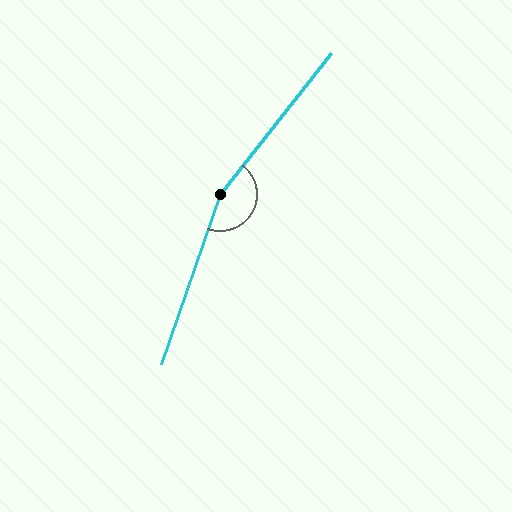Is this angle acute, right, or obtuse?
It is obtuse.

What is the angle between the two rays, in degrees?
Approximately 161 degrees.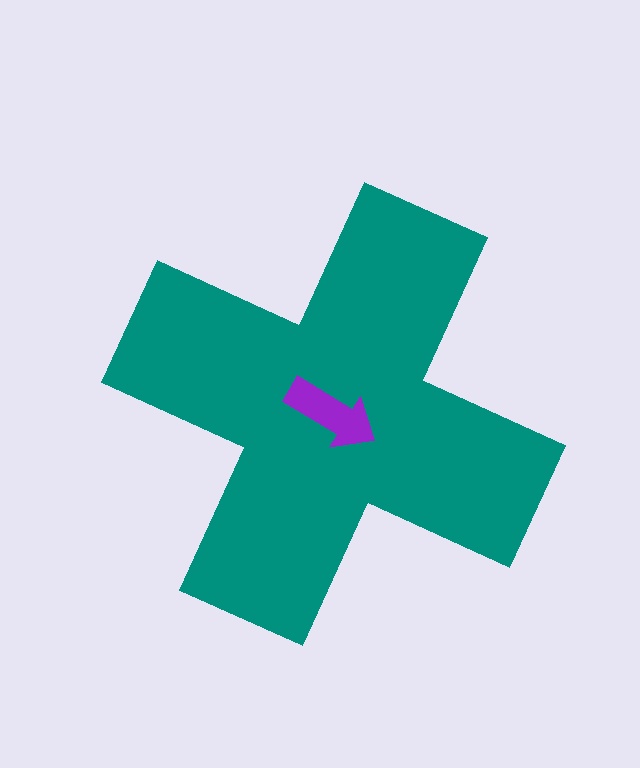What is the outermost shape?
The teal cross.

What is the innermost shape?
The purple arrow.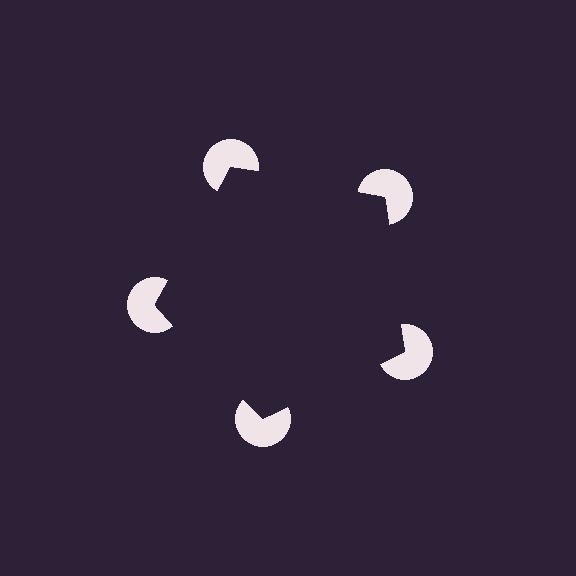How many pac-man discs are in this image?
There are 5 — one at each vertex of the illusory pentagon.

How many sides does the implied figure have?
5 sides.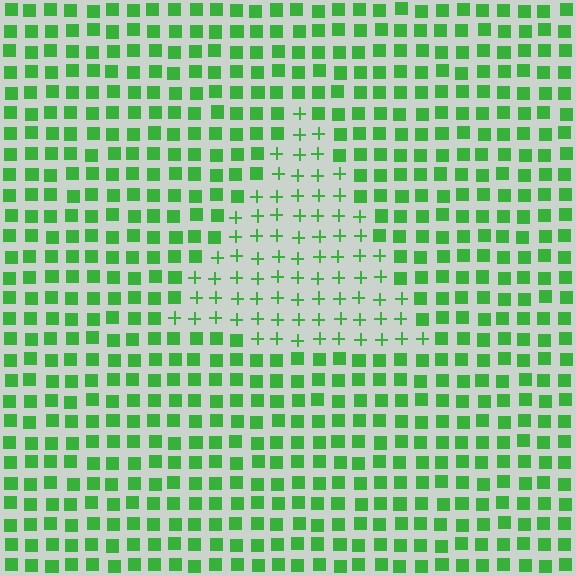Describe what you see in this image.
The image is filled with small green elements arranged in a uniform grid. A triangle-shaped region contains plus signs, while the surrounding area contains squares. The boundary is defined purely by the change in element shape.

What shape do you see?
I see a triangle.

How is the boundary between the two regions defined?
The boundary is defined by a change in element shape: plus signs inside vs. squares outside. All elements share the same color and spacing.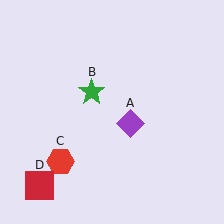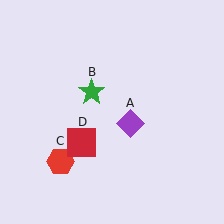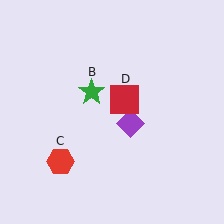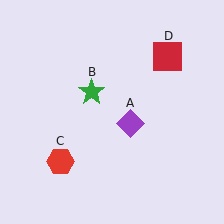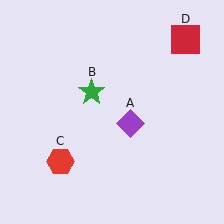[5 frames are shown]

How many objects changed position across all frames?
1 object changed position: red square (object D).